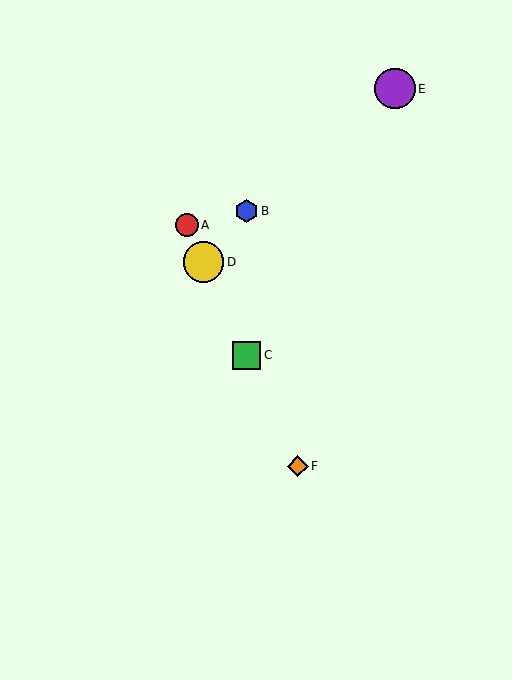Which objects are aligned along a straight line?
Objects A, C, D, F are aligned along a straight line.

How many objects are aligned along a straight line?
4 objects (A, C, D, F) are aligned along a straight line.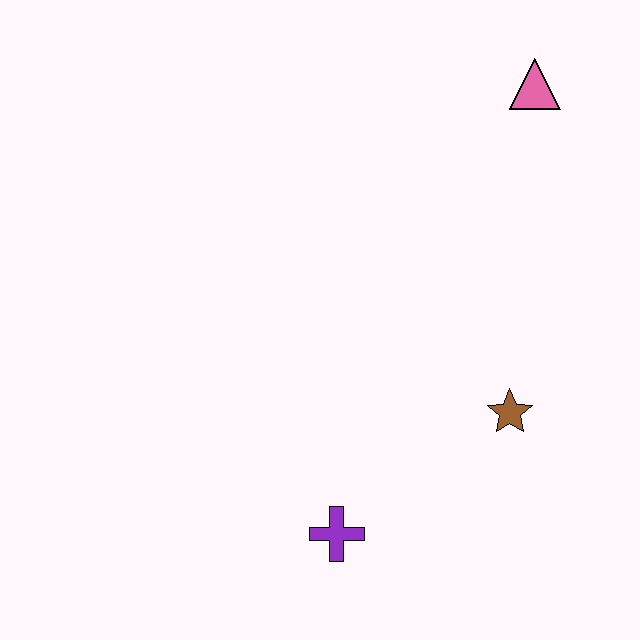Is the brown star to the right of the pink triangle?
No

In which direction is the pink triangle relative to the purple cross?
The pink triangle is above the purple cross.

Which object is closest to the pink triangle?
The brown star is closest to the pink triangle.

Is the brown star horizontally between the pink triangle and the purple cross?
Yes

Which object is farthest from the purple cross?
The pink triangle is farthest from the purple cross.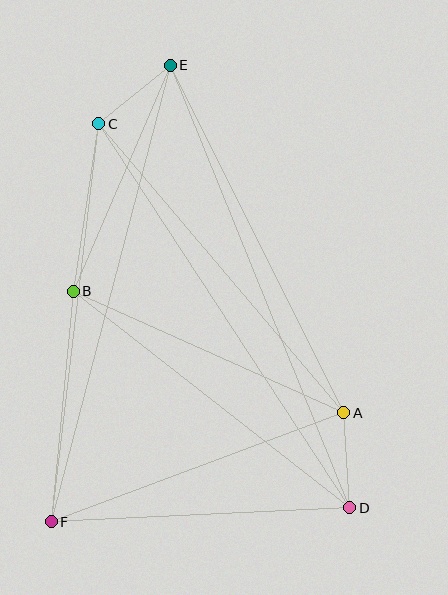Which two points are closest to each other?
Points C and E are closest to each other.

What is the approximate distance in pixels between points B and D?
The distance between B and D is approximately 351 pixels.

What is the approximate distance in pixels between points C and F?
The distance between C and F is approximately 401 pixels.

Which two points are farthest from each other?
Points D and E are farthest from each other.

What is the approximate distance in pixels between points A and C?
The distance between A and C is approximately 379 pixels.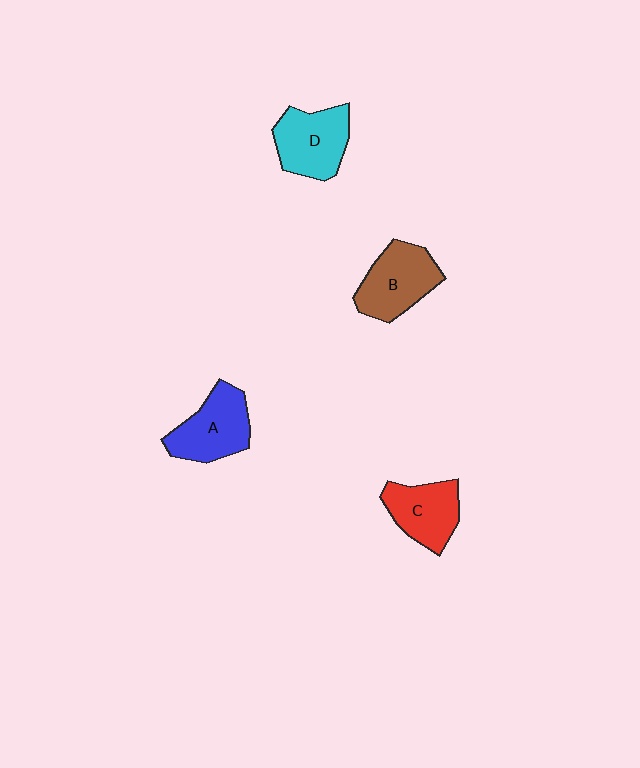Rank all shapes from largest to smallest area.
From largest to smallest: B (brown), D (cyan), A (blue), C (red).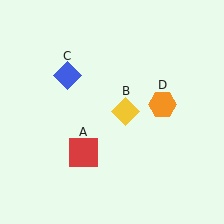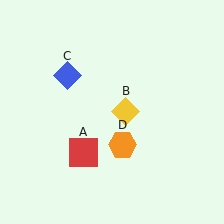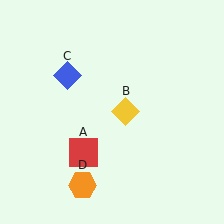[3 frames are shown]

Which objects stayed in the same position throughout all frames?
Red square (object A) and yellow diamond (object B) and blue diamond (object C) remained stationary.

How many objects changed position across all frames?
1 object changed position: orange hexagon (object D).